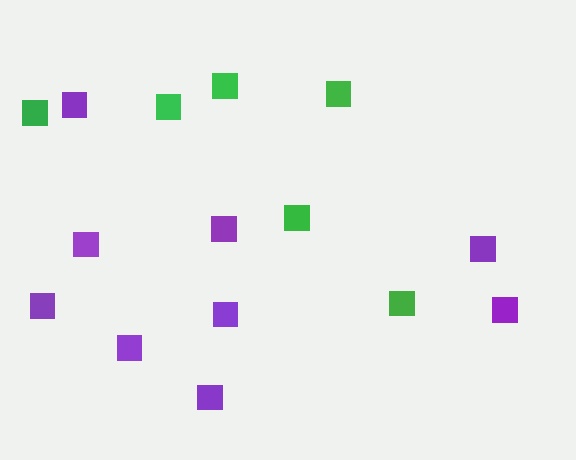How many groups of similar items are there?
There are 2 groups: one group of purple squares (9) and one group of green squares (6).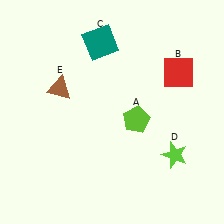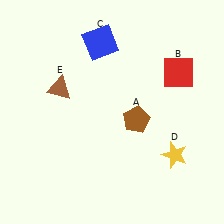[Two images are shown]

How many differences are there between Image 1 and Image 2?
There are 3 differences between the two images.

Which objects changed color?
A changed from lime to brown. C changed from teal to blue. D changed from lime to yellow.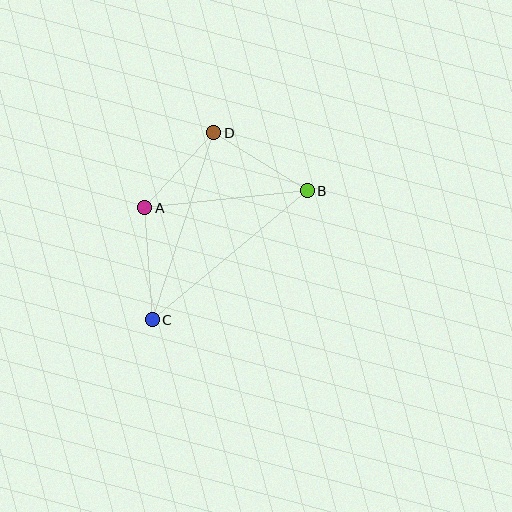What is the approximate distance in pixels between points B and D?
The distance between B and D is approximately 110 pixels.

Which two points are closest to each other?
Points A and D are closest to each other.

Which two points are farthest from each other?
Points B and C are farthest from each other.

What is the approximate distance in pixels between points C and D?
The distance between C and D is approximately 197 pixels.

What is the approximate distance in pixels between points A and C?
The distance between A and C is approximately 112 pixels.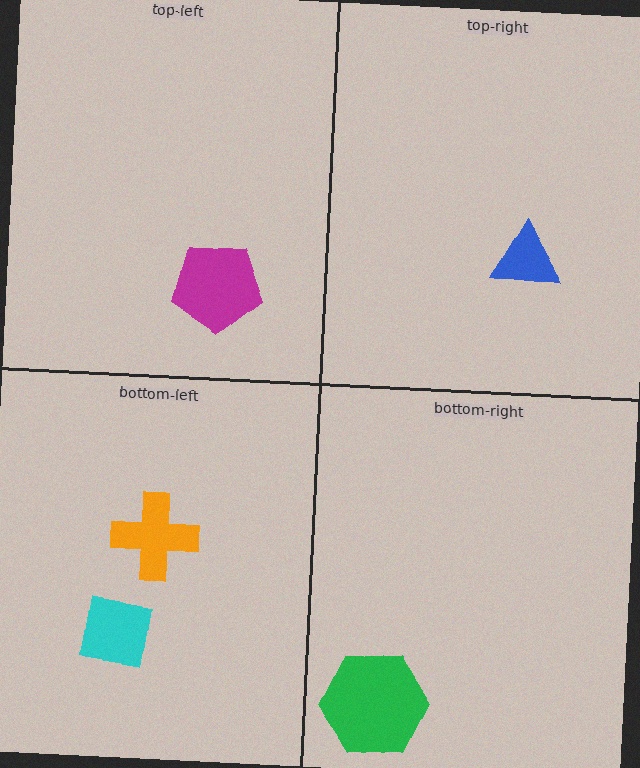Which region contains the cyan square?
The bottom-left region.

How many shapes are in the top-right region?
1.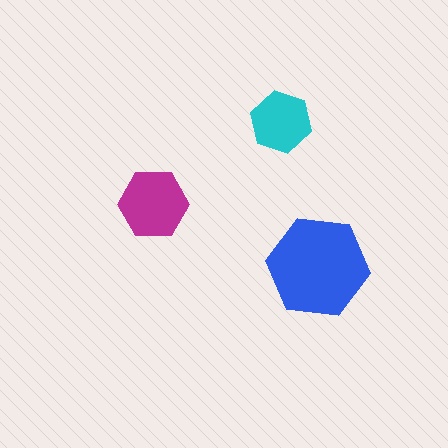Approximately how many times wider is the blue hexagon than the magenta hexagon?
About 1.5 times wider.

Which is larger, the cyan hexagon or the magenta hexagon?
The magenta one.